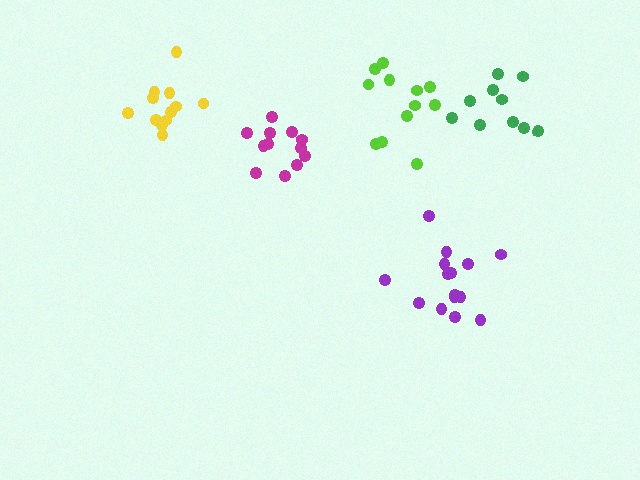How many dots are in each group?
Group 1: 12 dots, Group 2: 12 dots, Group 3: 15 dots, Group 4: 12 dots, Group 5: 10 dots (61 total).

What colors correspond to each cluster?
The clusters are colored: lime, magenta, purple, yellow, green.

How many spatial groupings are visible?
There are 5 spatial groupings.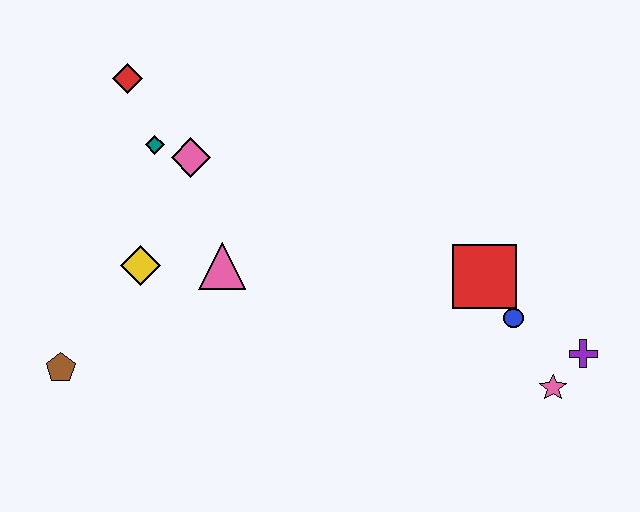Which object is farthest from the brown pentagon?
The purple cross is farthest from the brown pentagon.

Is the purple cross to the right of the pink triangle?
Yes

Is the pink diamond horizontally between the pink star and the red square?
No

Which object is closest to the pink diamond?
The teal diamond is closest to the pink diamond.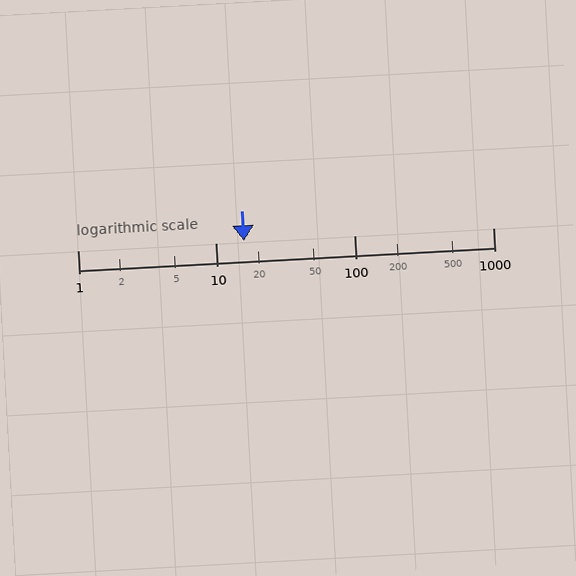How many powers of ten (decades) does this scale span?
The scale spans 3 decades, from 1 to 1000.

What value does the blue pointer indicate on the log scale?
The pointer indicates approximately 16.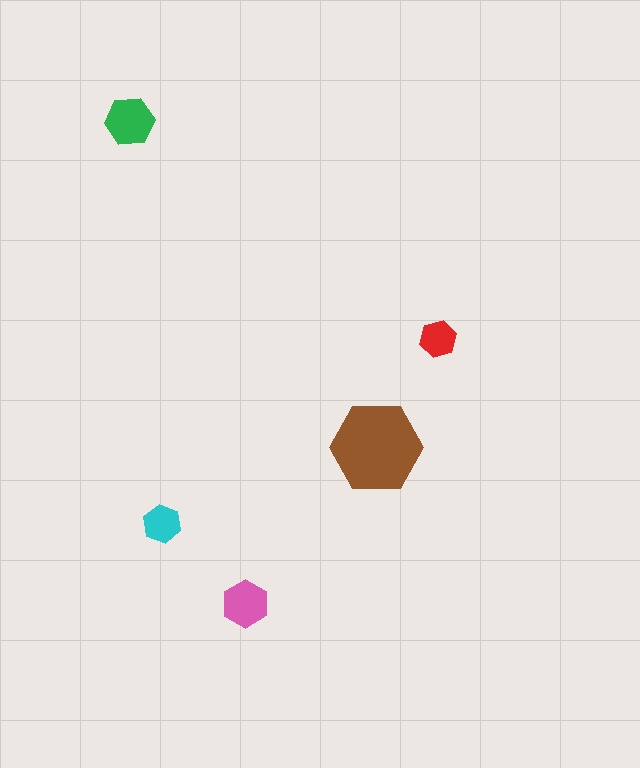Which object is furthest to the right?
The red hexagon is rightmost.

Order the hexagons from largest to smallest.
the brown one, the green one, the pink one, the cyan one, the red one.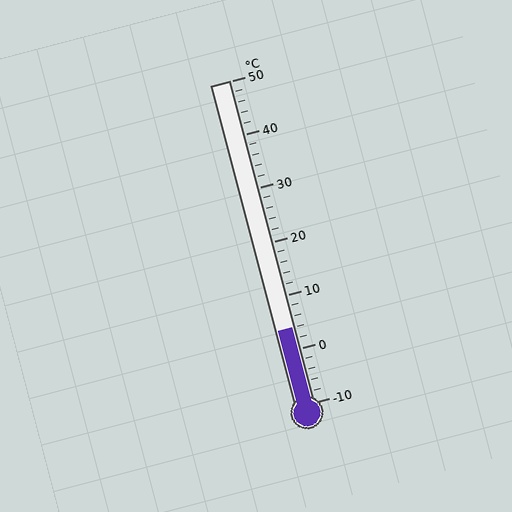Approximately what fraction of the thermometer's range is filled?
The thermometer is filled to approximately 25% of its range.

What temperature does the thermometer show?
The thermometer shows approximately 4°C.